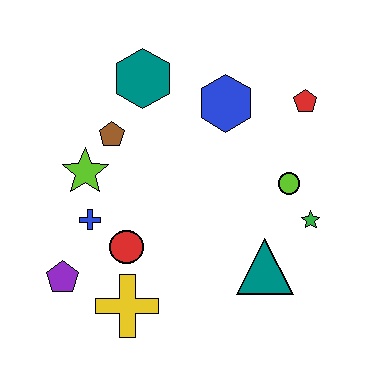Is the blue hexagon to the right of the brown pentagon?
Yes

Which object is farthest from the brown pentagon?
The green star is farthest from the brown pentagon.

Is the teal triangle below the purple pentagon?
No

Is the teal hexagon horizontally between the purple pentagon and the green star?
Yes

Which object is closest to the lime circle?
The green star is closest to the lime circle.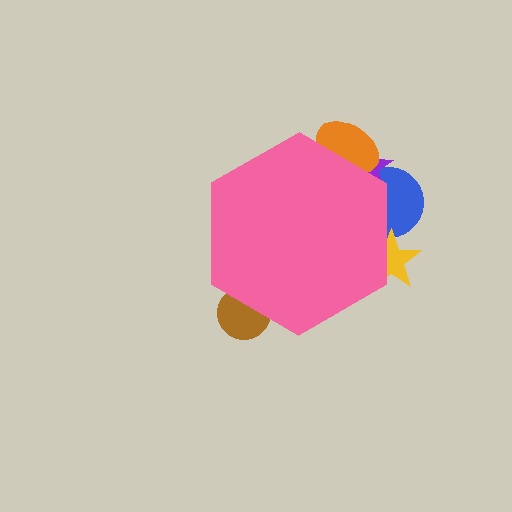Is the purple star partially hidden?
Yes, the purple star is partially hidden behind the pink hexagon.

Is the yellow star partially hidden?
Yes, the yellow star is partially hidden behind the pink hexagon.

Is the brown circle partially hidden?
Yes, the brown circle is partially hidden behind the pink hexagon.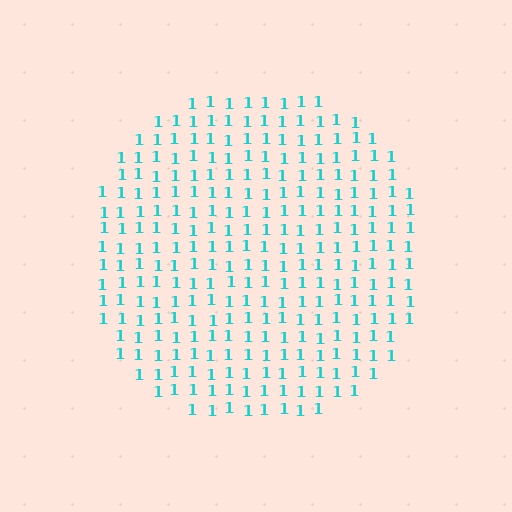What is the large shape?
The large shape is a circle.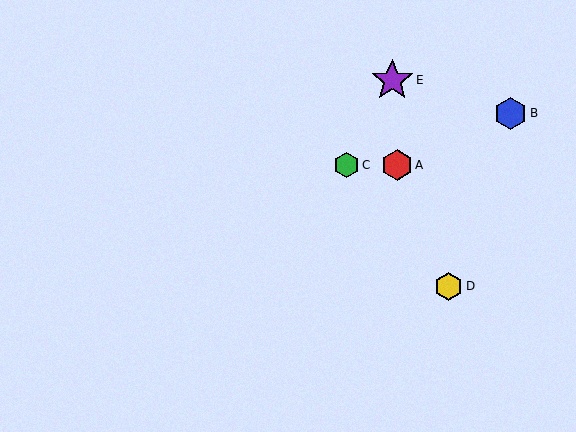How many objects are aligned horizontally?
2 objects (A, C) are aligned horizontally.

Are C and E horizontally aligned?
No, C is at y≈165 and E is at y≈81.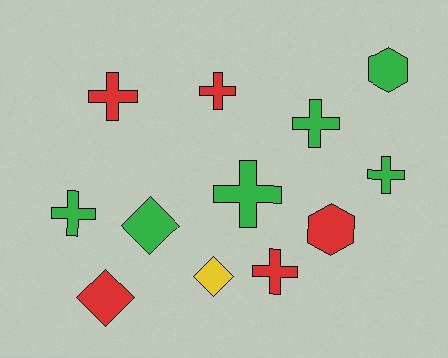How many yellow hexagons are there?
There are no yellow hexagons.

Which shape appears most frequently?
Cross, with 7 objects.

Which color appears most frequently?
Green, with 6 objects.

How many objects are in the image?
There are 12 objects.